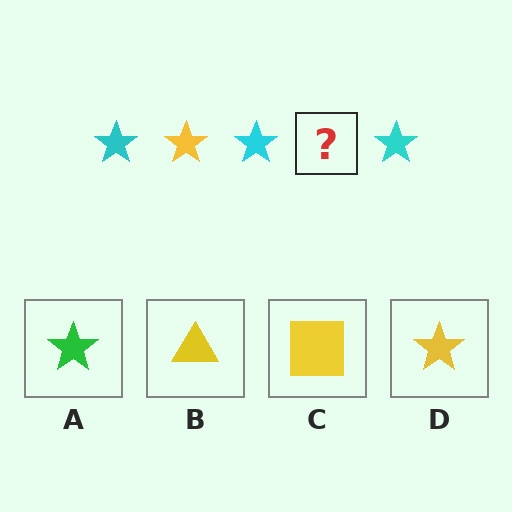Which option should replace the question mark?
Option D.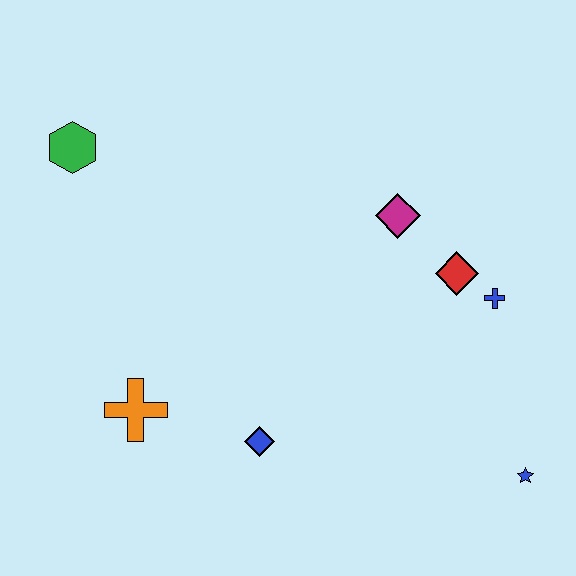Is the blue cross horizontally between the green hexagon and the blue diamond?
No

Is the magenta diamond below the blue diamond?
No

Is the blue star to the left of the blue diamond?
No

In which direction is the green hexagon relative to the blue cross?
The green hexagon is to the left of the blue cross.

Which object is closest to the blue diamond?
The orange cross is closest to the blue diamond.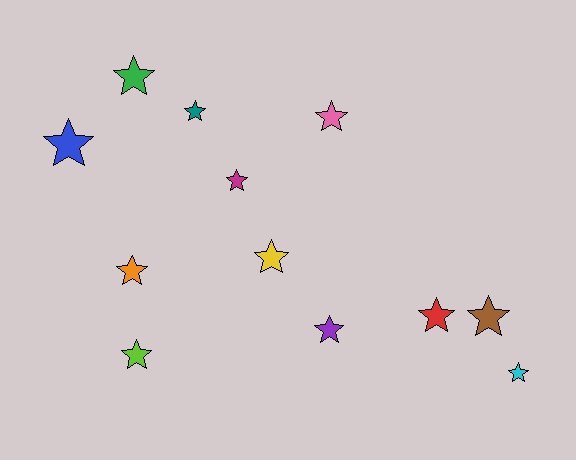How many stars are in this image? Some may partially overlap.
There are 12 stars.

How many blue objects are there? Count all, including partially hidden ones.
There is 1 blue object.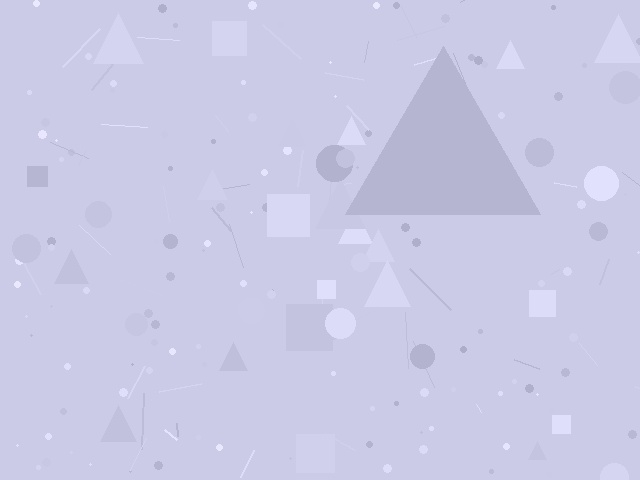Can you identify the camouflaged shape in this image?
The camouflaged shape is a triangle.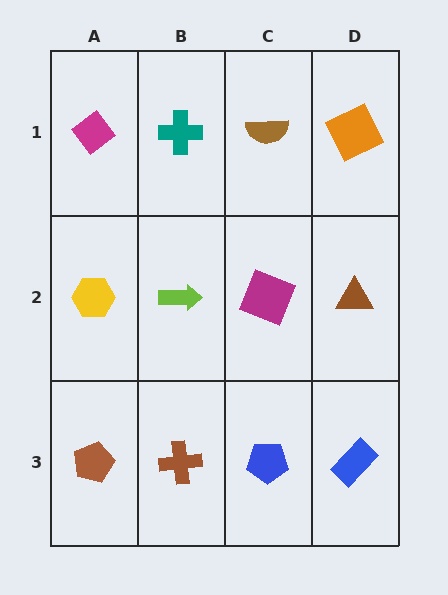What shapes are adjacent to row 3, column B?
A lime arrow (row 2, column B), a brown pentagon (row 3, column A), a blue pentagon (row 3, column C).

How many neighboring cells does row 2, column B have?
4.